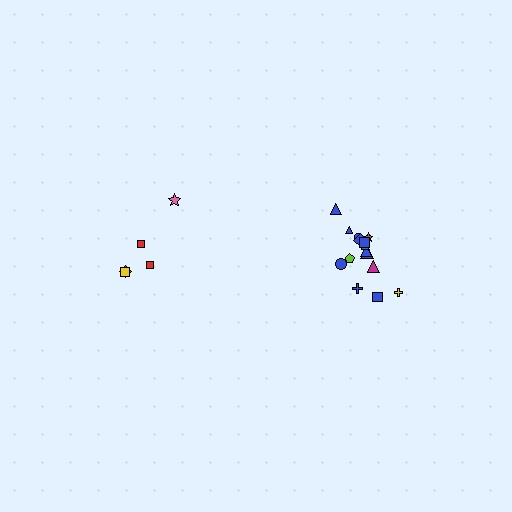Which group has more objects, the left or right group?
The right group.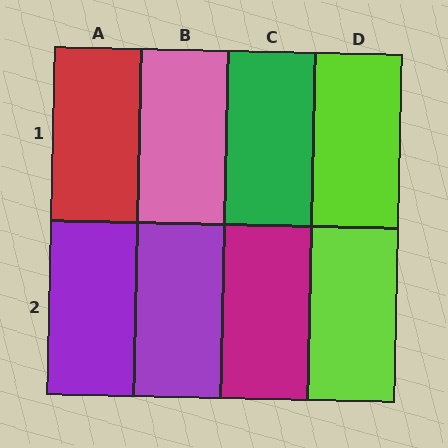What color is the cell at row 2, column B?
Purple.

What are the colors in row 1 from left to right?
Red, pink, green, lime.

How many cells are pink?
1 cell is pink.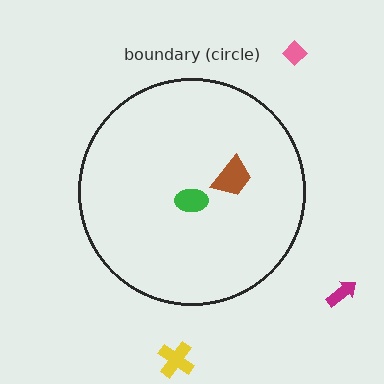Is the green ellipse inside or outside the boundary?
Inside.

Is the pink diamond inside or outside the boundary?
Outside.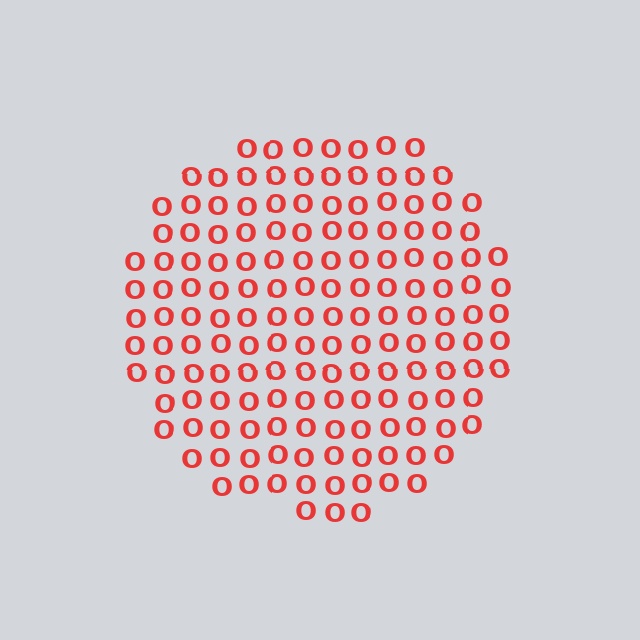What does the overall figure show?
The overall figure shows a circle.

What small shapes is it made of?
It is made of small letter O's.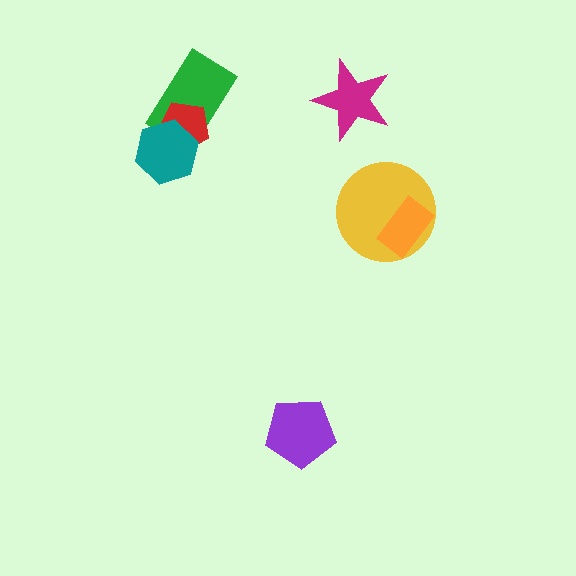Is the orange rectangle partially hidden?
No, no other shape covers it.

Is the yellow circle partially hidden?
Yes, it is partially covered by another shape.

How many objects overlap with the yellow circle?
1 object overlaps with the yellow circle.